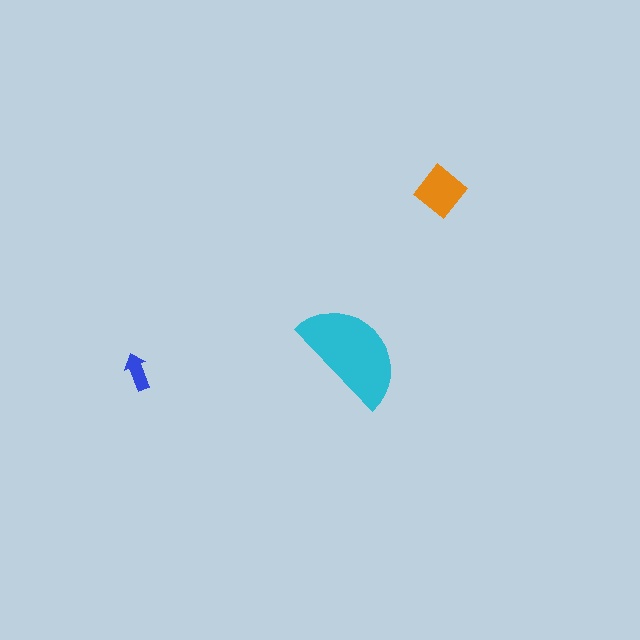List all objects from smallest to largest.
The blue arrow, the orange diamond, the cyan semicircle.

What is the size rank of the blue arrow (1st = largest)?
3rd.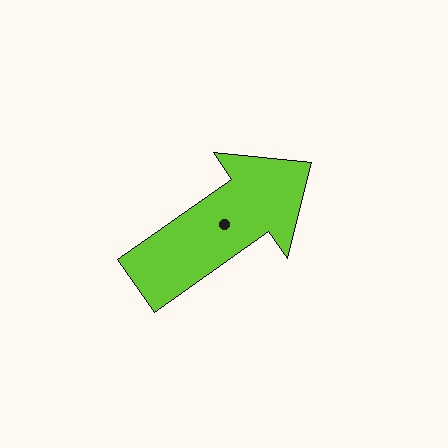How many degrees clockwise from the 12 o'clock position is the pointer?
Approximately 55 degrees.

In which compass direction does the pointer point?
Northeast.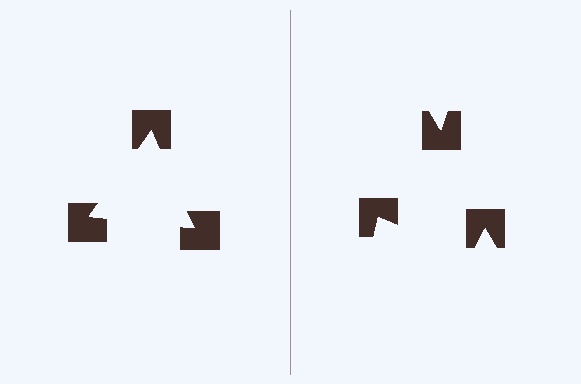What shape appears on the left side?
An illusory triangle.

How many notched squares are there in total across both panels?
6 — 3 on each side.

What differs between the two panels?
The notched squares are positioned identically on both sides; only the wedge orientations differ. On the left they align to a triangle; on the right they are misaligned.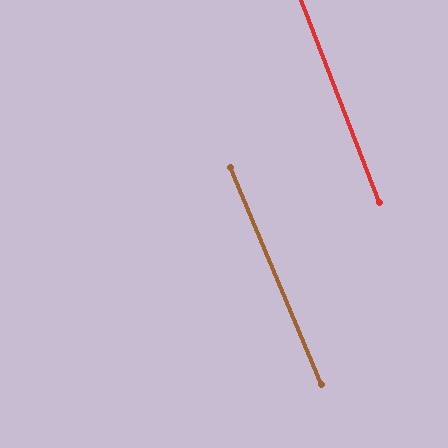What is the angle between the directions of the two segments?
Approximately 1 degree.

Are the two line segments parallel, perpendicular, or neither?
Parallel — their directions differ by only 1.4°.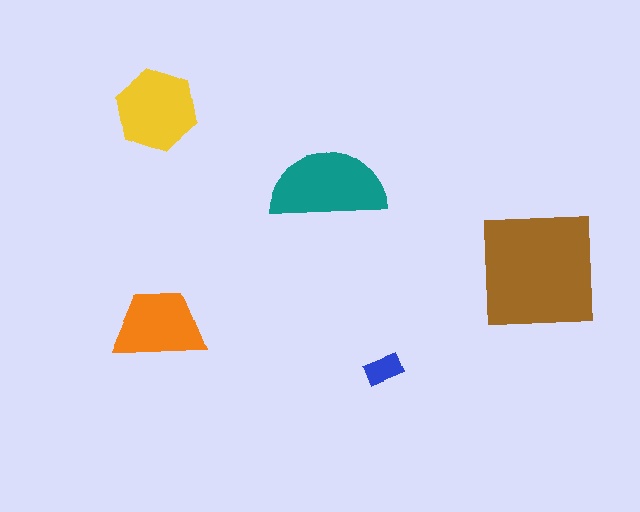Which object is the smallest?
The blue rectangle.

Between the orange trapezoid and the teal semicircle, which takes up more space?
The teal semicircle.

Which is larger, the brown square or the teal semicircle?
The brown square.